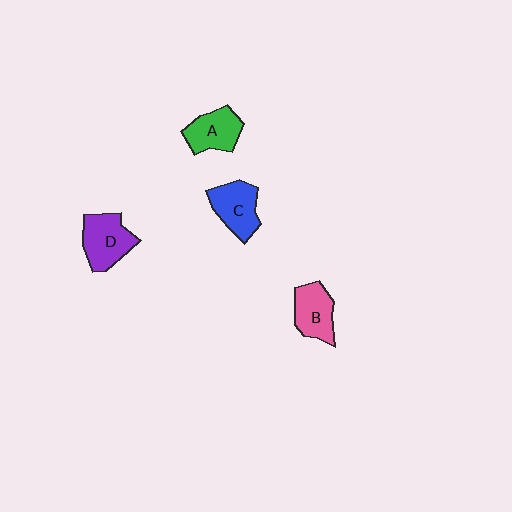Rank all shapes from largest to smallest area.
From largest to smallest: D (purple), C (blue), B (pink), A (green).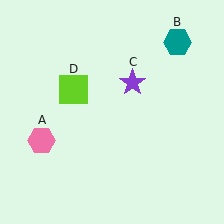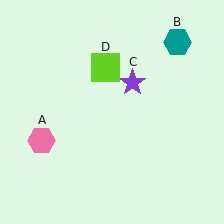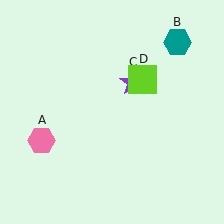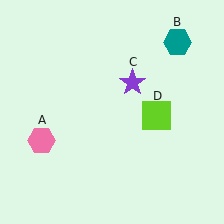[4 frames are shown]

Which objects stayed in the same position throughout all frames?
Pink hexagon (object A) and teal hexagon (object B) and purple star (object C) remained stationary.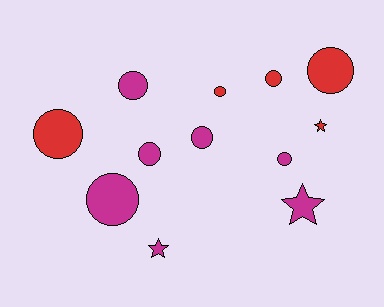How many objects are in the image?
There are 12 objects.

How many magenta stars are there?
There are 2 magenta stars.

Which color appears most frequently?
Magenta, with 7 objects.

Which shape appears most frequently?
Circle, with 9 objects.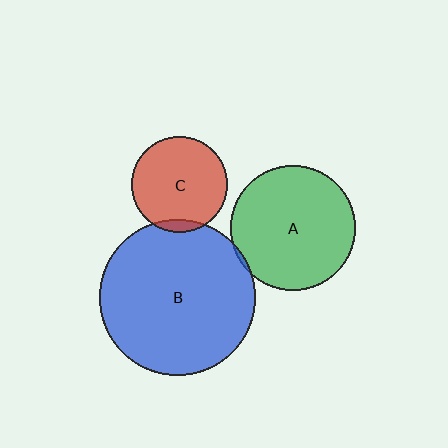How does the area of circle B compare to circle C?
Approximately 2.7 times.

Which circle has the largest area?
Circle B (blue).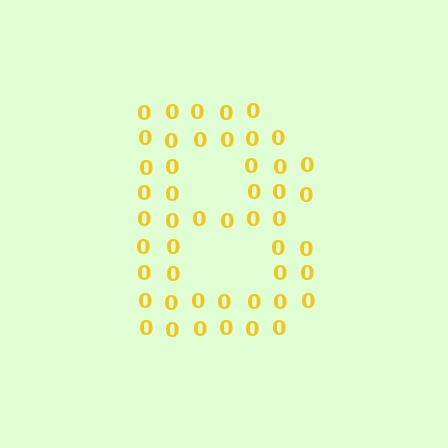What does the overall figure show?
The overall figure shows the letter B.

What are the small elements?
The small elements are digit 0's.